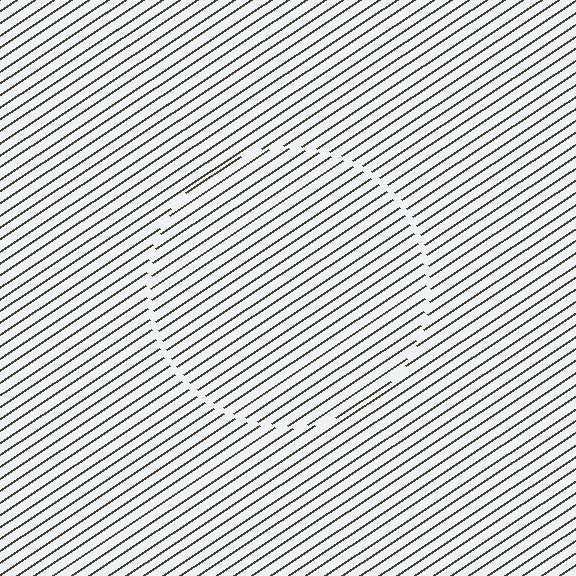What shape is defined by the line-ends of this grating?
An illusory circle. The interior of the shape contains the same grating, shifted by half a period — the contour is defined by the phase discontinuity where line-ends from the inner and outer gratings abut.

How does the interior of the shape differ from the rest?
The interior of the shape contains the same grating, shifted by half a period — the contour is defined by the phase discontinuity where line-ends from the inner and outer gratings abut.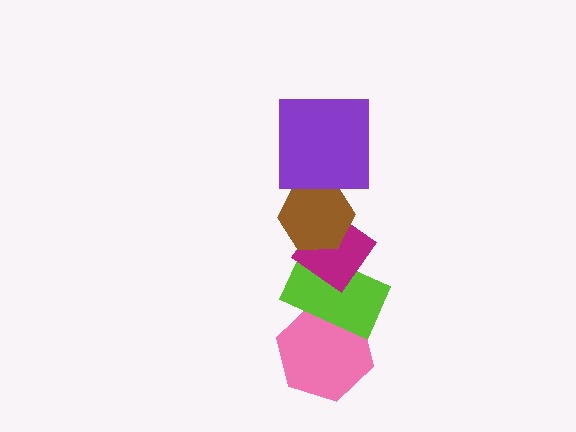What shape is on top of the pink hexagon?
The lime rectangle is on top of the pink hexagon.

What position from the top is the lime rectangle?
The lime rectangle is 4th from the top.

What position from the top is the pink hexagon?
The pink hexagon is 5th from the top.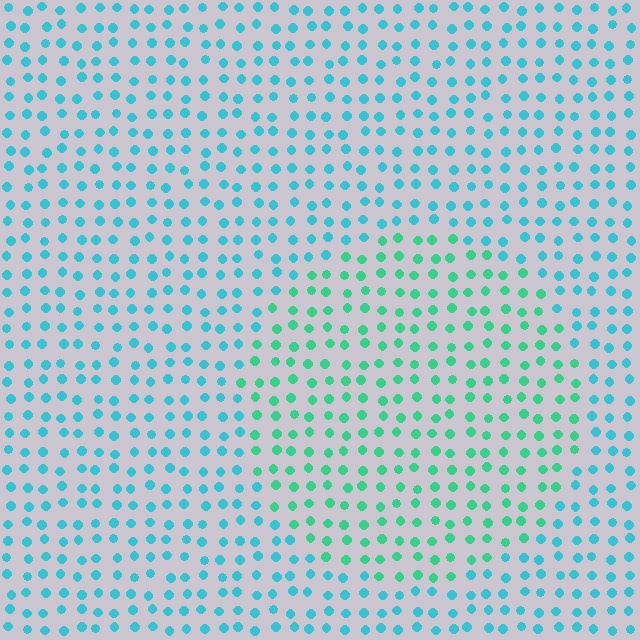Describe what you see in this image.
The image is filled with small cyan elements in a uniform arrangement. A circle-shaped region is visible where the elements are tinted to a slightly different hue, forming a subtle color boundary.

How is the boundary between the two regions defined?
The boundary is defined purely by a slight shift in hue (about 34 degrees). Spacing, size, and orientation are identical on both sides.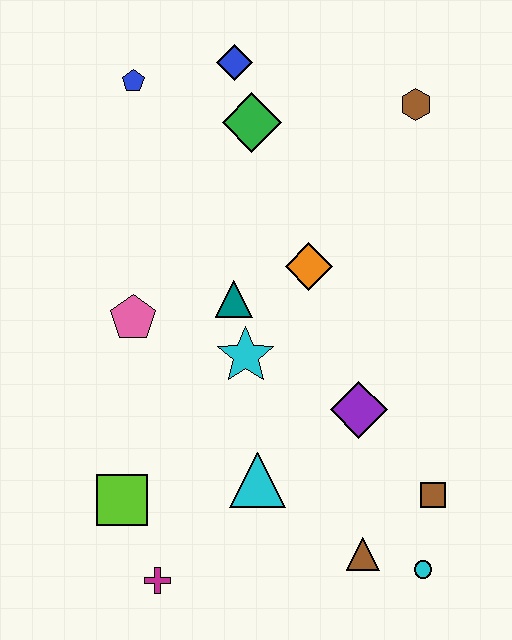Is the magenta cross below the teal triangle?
Yes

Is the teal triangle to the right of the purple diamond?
No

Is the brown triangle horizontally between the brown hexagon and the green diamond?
Yes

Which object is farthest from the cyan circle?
The blue pentagon is farthest from the cyan circle.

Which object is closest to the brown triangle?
The cyan circle is closest to the brown triangle.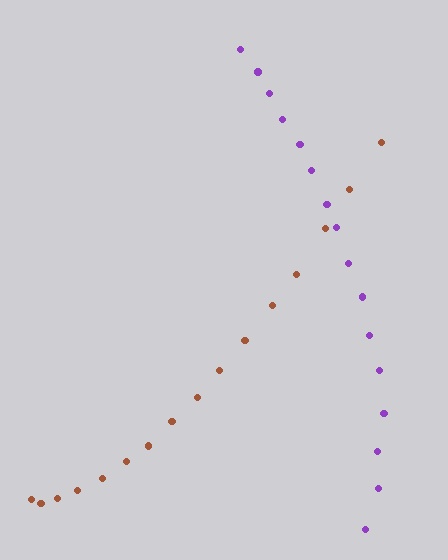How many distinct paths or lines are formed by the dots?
There are 2 distinct paths.